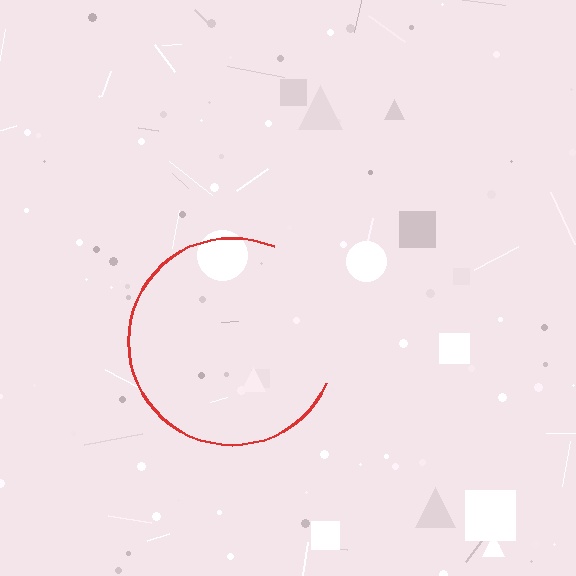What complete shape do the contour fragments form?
The contour fragments form a circle.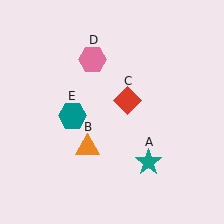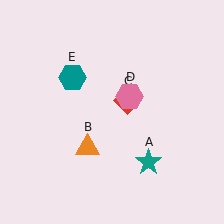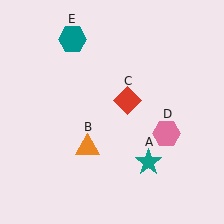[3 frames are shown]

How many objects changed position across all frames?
2 objects changed position: pink hexagon (object D), teal hexagon (object E).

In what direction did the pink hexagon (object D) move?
The pink hexagon (object D) moved down and to the right.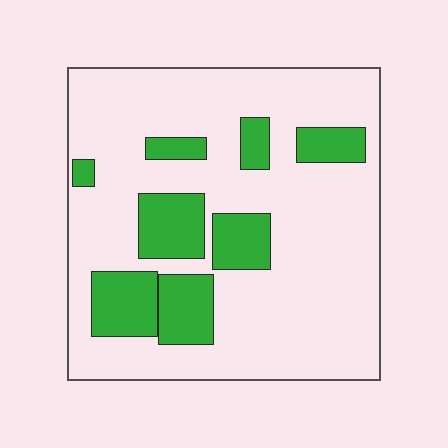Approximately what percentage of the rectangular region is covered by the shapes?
Approximately 25%.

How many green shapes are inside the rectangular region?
8.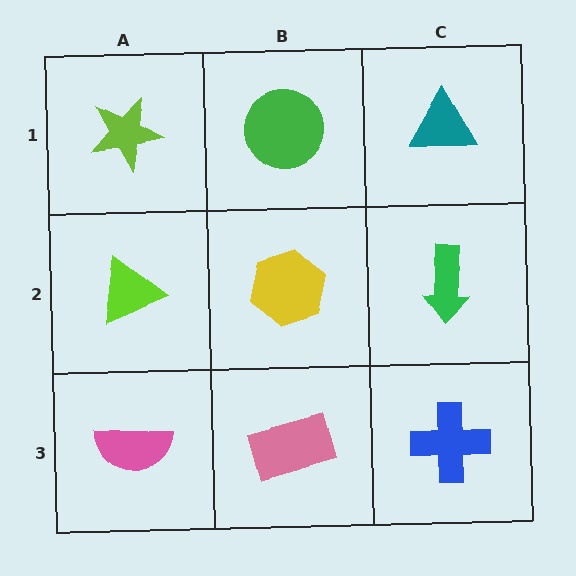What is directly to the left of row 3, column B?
A pink semicircle.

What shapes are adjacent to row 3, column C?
A green arrow (row 2, column C), a pink rectangle (row 3, column B).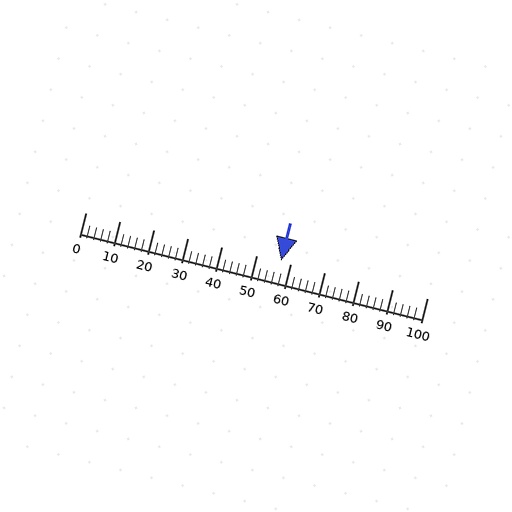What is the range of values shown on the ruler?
The ruler shows values from 0 to 100.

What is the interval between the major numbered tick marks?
The major tick marks are spaced 10 units apart.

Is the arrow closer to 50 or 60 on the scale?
The arrow is closer to 60.